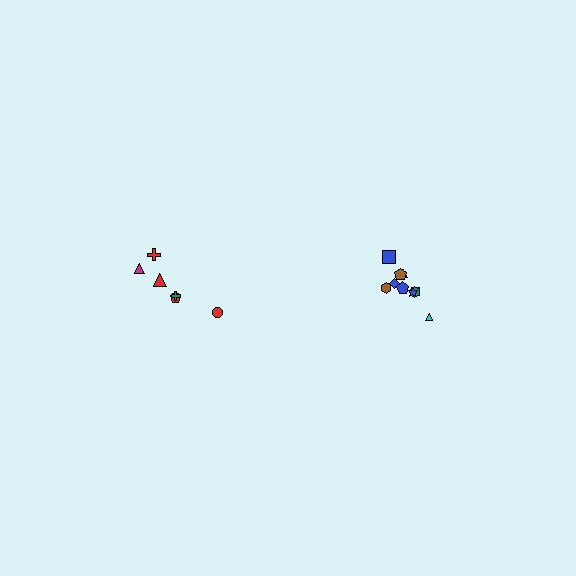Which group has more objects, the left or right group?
The right group.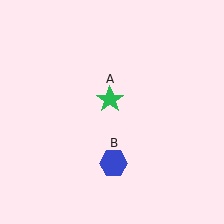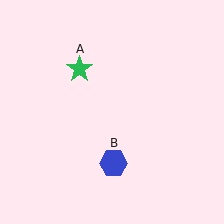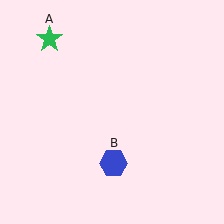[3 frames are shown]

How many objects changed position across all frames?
1 object changed position: green star (object A).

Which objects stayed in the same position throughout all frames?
Blue hexagon (object B) remained stationary.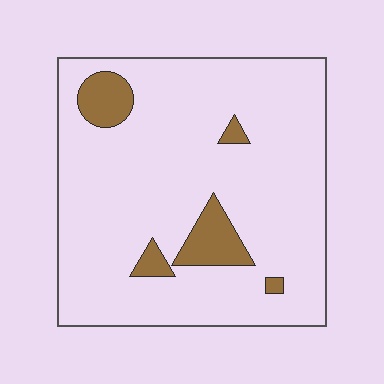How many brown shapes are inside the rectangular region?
5.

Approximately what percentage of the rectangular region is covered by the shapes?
Approximately 10%.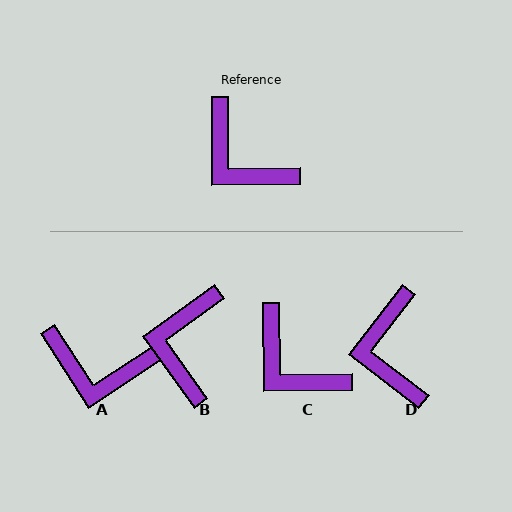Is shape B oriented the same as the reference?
No, it is off by about 55 degrees.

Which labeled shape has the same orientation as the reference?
C.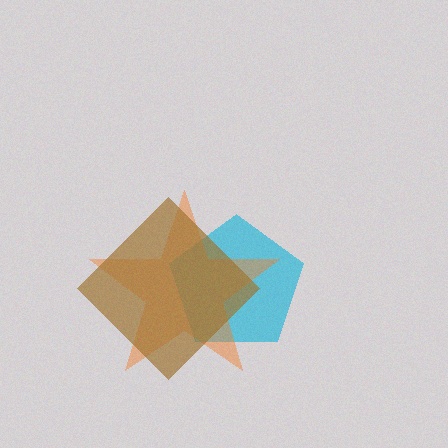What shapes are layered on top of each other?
The layered shapes are: a cyan pentagon, an orange star, a brown diamond.